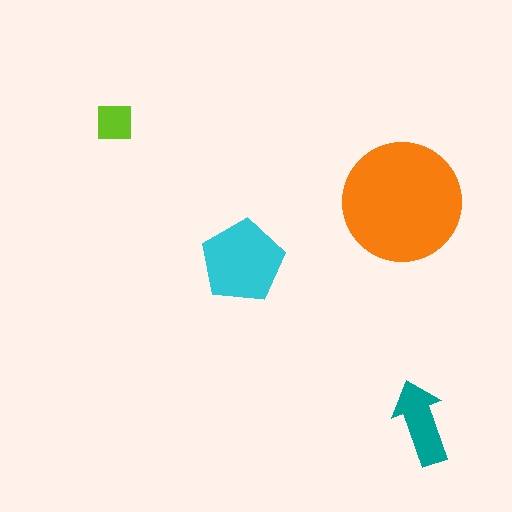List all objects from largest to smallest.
The orange circle, the cyan pentagon, the teal arrow, the lime square.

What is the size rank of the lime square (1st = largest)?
4th.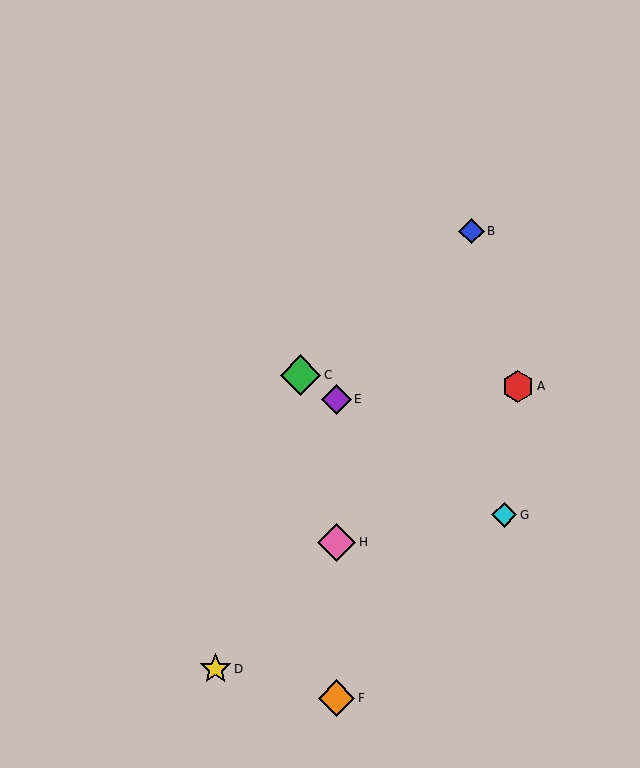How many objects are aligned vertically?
3 objects (E, F, H) are aligned vertically.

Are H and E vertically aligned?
Yes, both are at x≈336.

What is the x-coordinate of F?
Object F is at x≈336.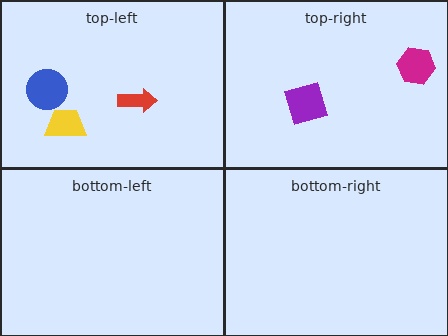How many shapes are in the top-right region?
2.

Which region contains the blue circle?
The top-left region.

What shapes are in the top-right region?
The purple square, the magenta hexagon.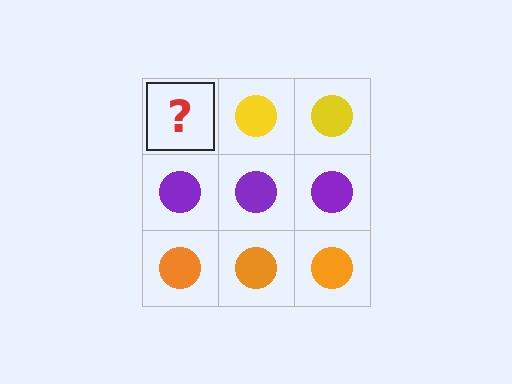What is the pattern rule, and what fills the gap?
The rule is that each row has a consistent color. The gap should be filled with a yellow circle.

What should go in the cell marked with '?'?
The missing cell should contain a yellow circle.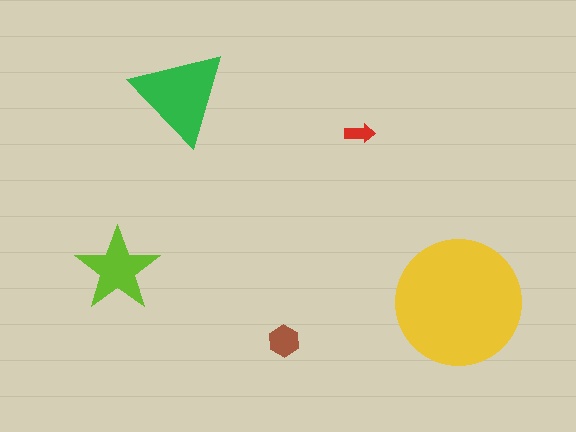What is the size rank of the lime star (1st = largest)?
3rd.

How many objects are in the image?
There are 5 objects in the image.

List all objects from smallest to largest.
The red arrow, the brown hexagon, the lime star, the green triangle, the yellow circle.